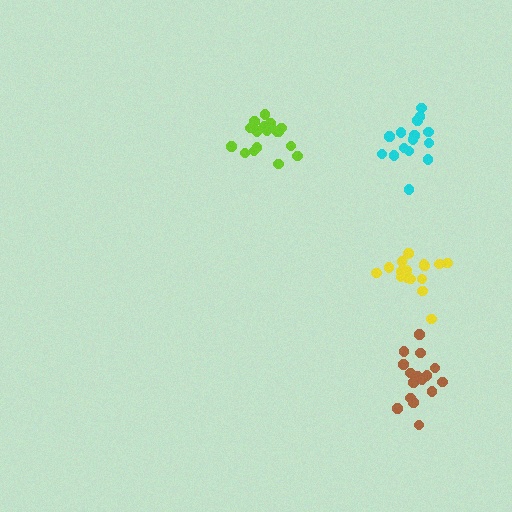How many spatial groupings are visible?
There are 4 spatial groupings.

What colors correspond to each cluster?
The clusters are colored: lime, cyan, yellow, brown.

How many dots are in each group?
Group 1: 17 dots, Group 2: 15 dots, Group 3: 16 dots, Group 4: 16 dots (64 total).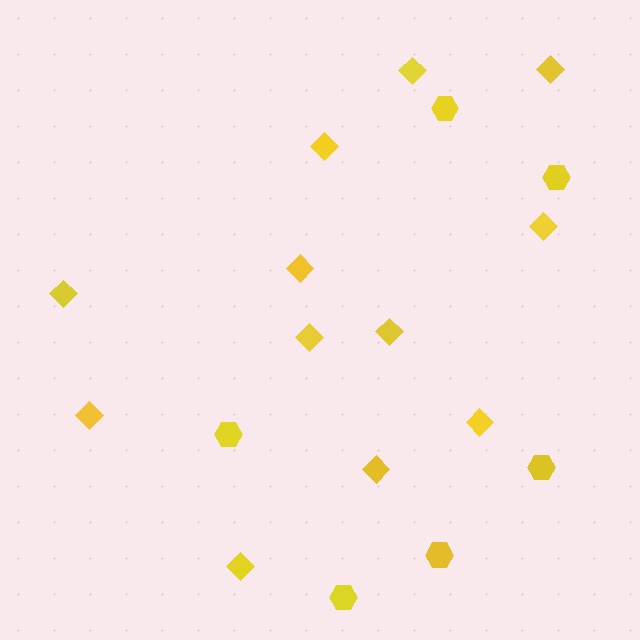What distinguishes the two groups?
There are 2 groups: one group of diamonds (12) and one group of hexagons (6).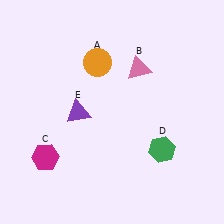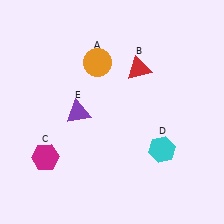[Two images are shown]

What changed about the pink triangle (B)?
In Image 1, B is pink. In Image 2, it changed to red.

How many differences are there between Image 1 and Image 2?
There are 2 differences between the two images.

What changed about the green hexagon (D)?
In Image 1, D is green. In Image 2, it changed to cyan.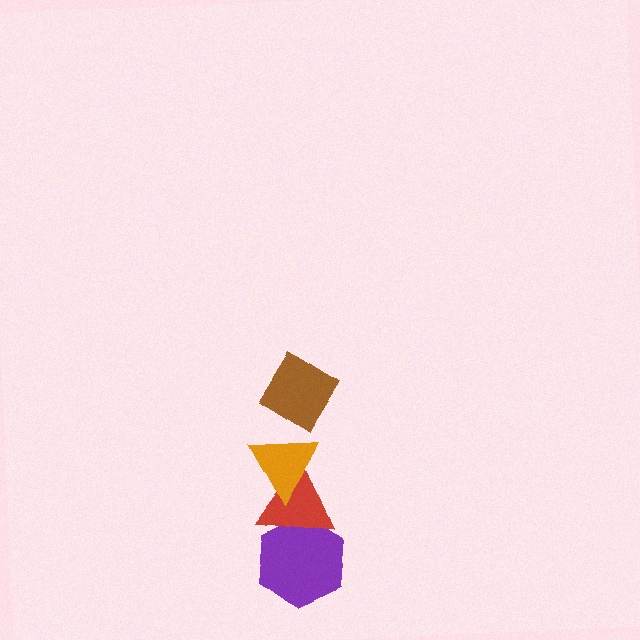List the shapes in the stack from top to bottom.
From top to bottom: the brown diamond, the orange triangle, the red triangle, the purple hexagon.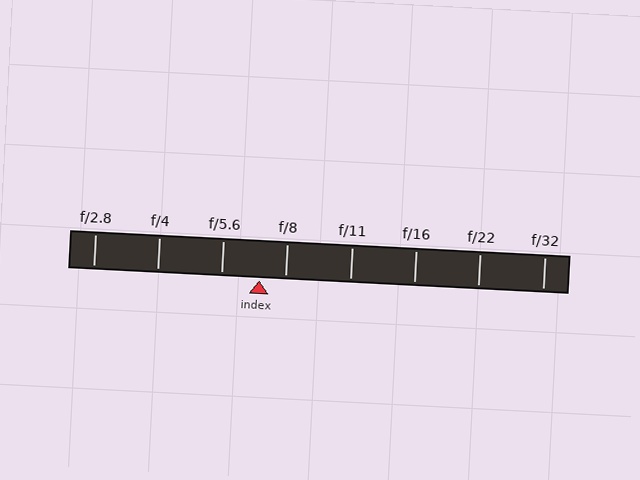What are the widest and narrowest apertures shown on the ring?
The widest aperture shown is f/2.8 and the narrowest is f/32.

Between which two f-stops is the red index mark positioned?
The index mark is between f/5.6 and f/8.